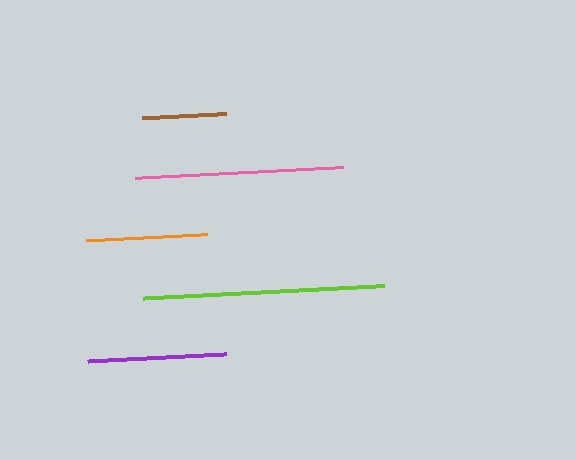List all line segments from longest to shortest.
From longest to shortest: lime, pink, purple, orange, brown.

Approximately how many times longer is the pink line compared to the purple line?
The pink line is approximately 1.5 times the length of the purple line.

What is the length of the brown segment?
The brown segment is approximately 83 pixels long.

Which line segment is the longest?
The lime line is the longest at approximately 240 pixels.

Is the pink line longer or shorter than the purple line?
The pink line is longer than the purple line.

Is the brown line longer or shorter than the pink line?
The pink line is longer than the brown line.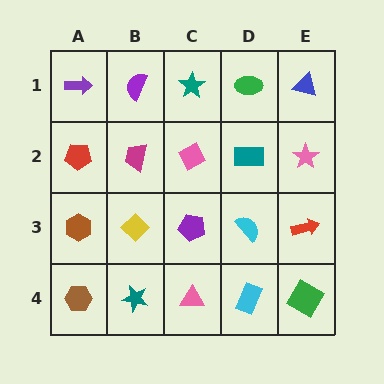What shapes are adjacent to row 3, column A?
A red pentagon (row 2, column A), a brown hexagon (row 4, column A), a yellow diamond (row 3, column B).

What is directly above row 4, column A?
A brown hexagon.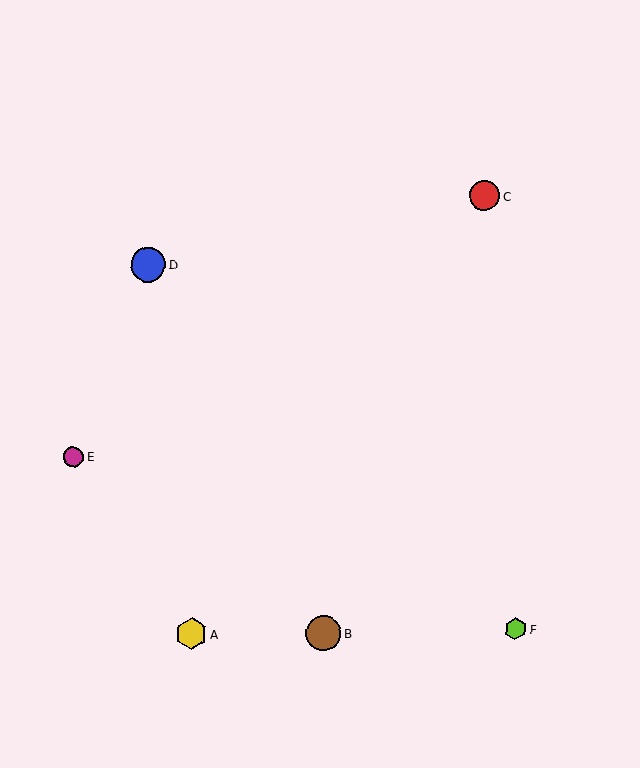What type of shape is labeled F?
Shape F is a lime hexagon.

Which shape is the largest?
The brown circle (labeled B) is the largest.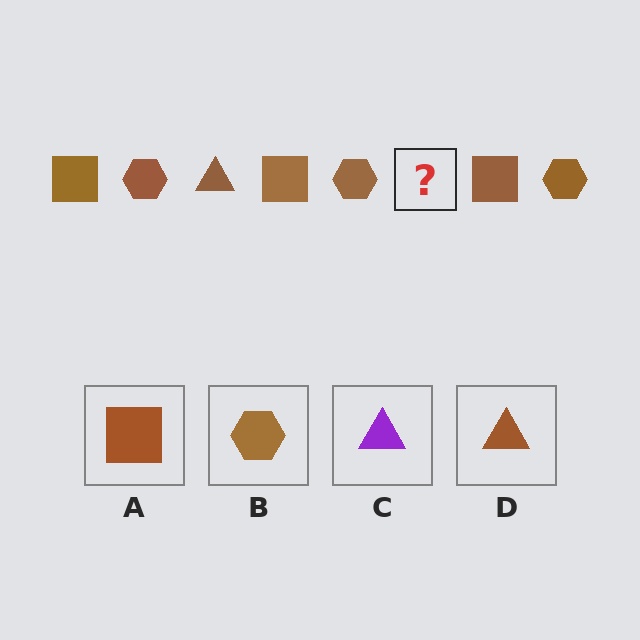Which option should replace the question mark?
Option D.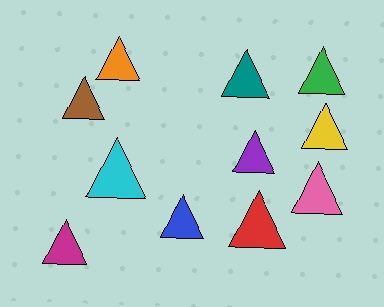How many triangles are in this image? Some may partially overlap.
There are 11 triangles.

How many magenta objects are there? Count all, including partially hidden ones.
There is 1 magenta object.